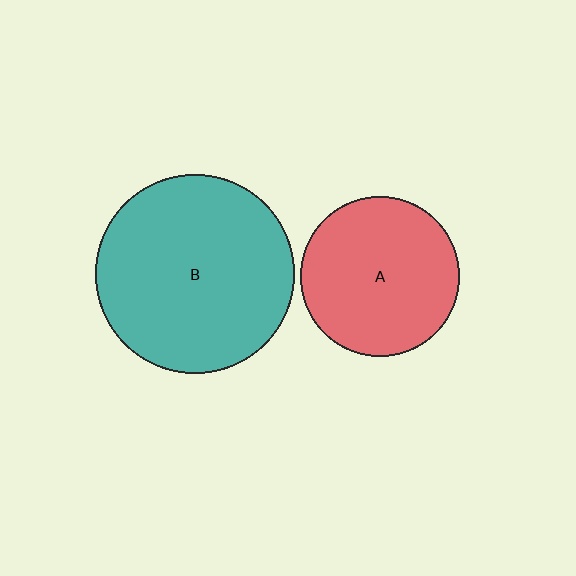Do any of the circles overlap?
No, none of the circles overlap.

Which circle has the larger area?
Circle B (teal).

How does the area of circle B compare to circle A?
Approximately 1.5 times.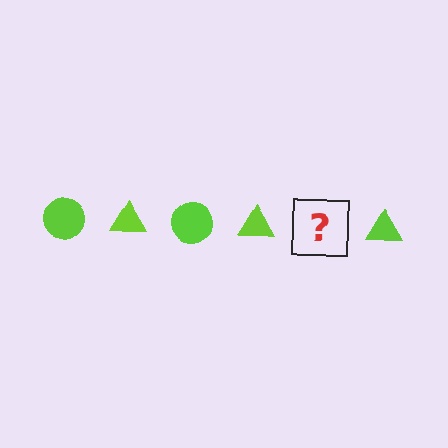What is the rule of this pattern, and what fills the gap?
The rule is that the pattern cycles through circle, triangle shapes in lime. The gap should be filled with a lime circle.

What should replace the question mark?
The question mark should be replaced with a lime circle.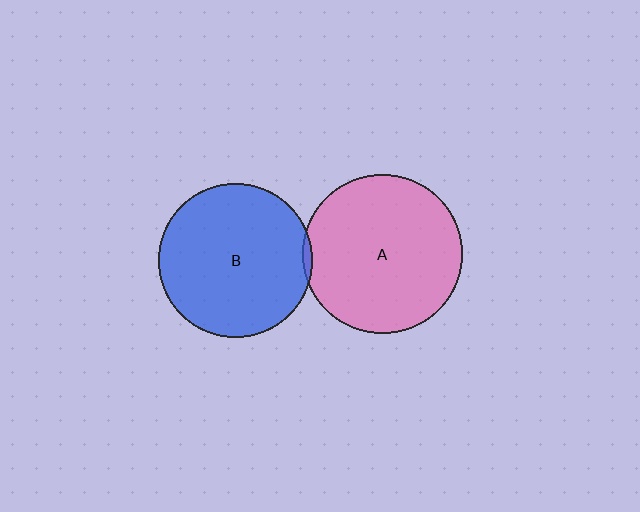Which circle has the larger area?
Circle A (pink).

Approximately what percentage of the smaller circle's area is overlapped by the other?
Approximately 5%.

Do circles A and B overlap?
Yes.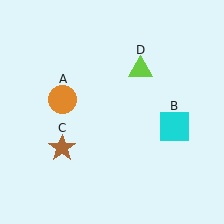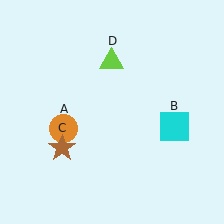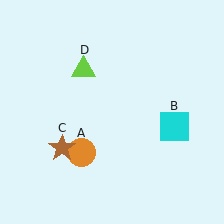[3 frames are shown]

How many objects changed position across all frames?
2 objects changed position: orange circle (object A), lime triangle (object D).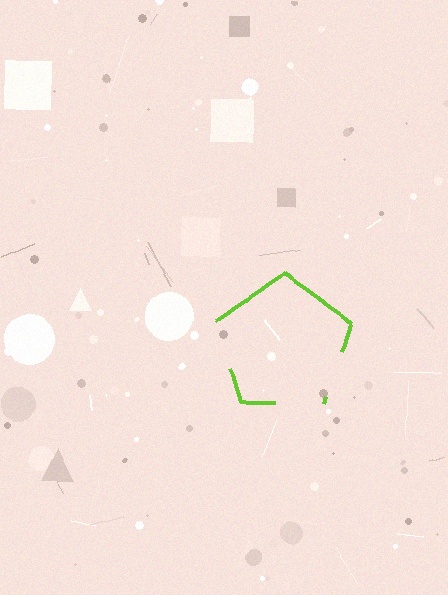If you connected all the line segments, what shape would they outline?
They would outline a pentagon.